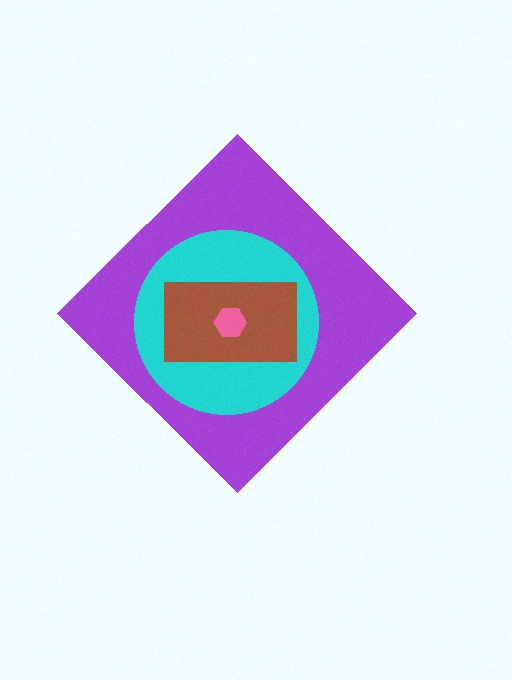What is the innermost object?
The pink hexagon.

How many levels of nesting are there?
4.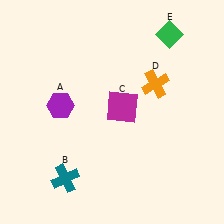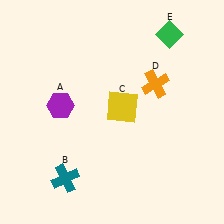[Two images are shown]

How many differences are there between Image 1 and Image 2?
There is 1 difference between the two images.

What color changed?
The square (C) changed from magenta in Image 1 to yellow in Image 2.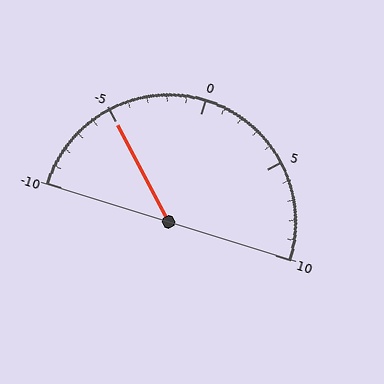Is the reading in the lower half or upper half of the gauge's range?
The reading is in the lower half of the range (-10 to 10).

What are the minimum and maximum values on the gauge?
The gauge ranges from -10 to 10.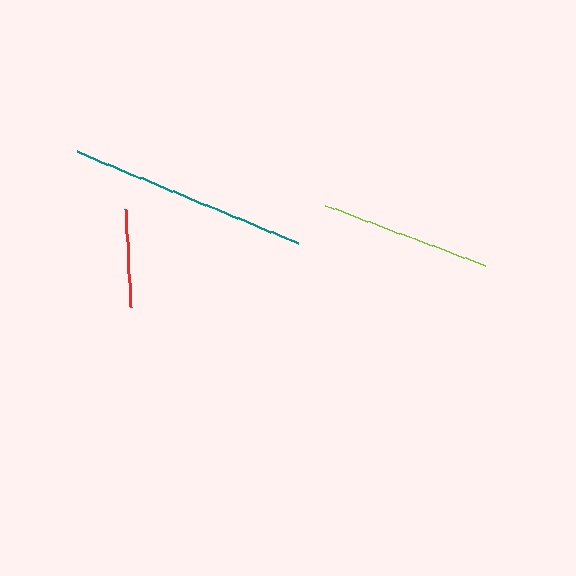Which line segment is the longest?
The teal line is the longest at approximately 239 pixels.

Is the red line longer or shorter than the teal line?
The teal line is longer than the red line.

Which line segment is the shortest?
The red line is the shortest at approximately 98 pixels.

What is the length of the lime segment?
The lime segment is approximately 171 pixels long.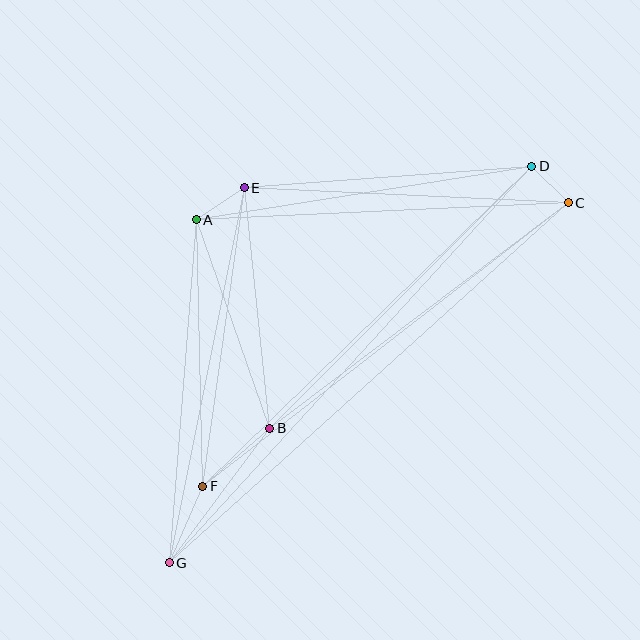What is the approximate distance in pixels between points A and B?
The distance between A and B is approximately 221 pixels.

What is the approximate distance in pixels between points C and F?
The distance between C and F is approximately 463 pixels.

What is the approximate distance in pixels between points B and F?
The distance between B and F is approximately 88 pixels.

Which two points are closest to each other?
Points C and D are closest to each other.